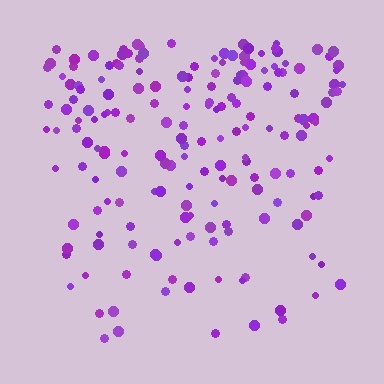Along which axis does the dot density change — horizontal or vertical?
Vertical.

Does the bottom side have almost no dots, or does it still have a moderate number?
Still a moderate number, just noticeably fewer than the top.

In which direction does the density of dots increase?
From bottom to top, with the top side densest.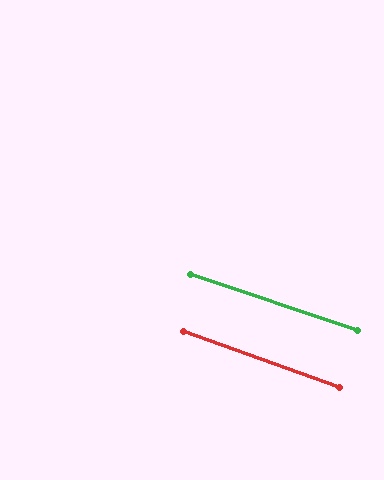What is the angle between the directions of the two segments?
Approximately 1 degree.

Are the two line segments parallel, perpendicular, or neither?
Parallel — their directions differ by only 1.4°.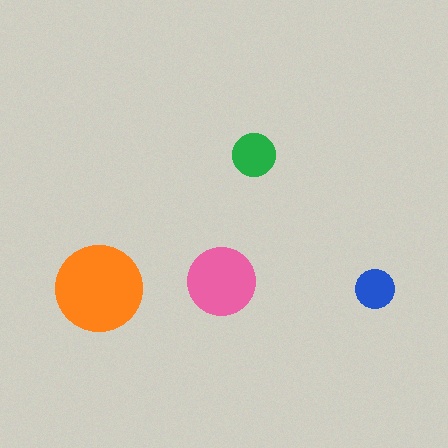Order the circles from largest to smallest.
the orange one, the pink one, the green one, the blue one.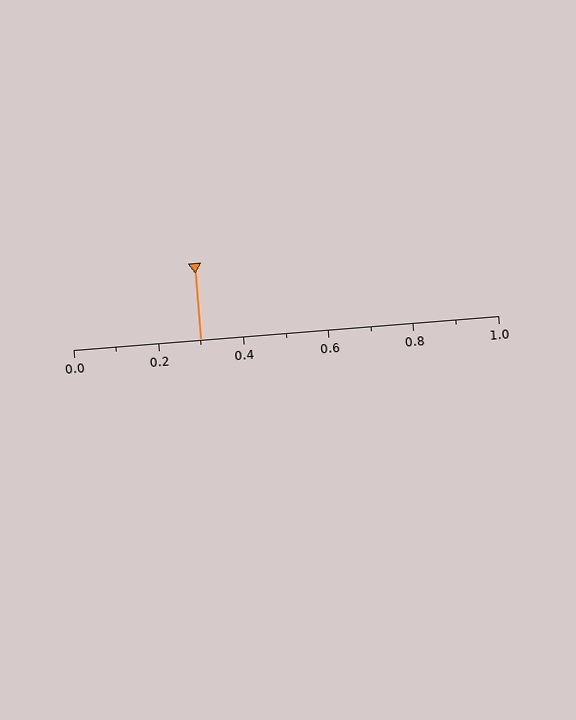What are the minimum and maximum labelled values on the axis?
The axis runs from 0.0 to 1.0.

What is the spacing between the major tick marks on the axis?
The major ticks are spaced 0.2 apart.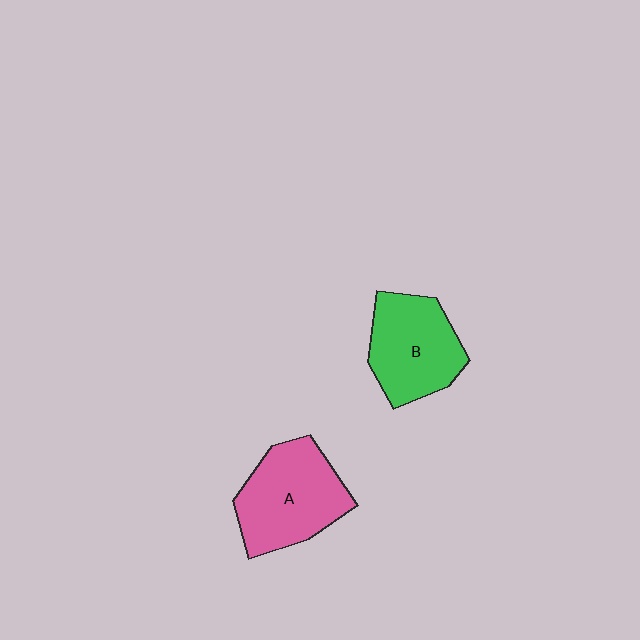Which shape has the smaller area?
Shape B (green).